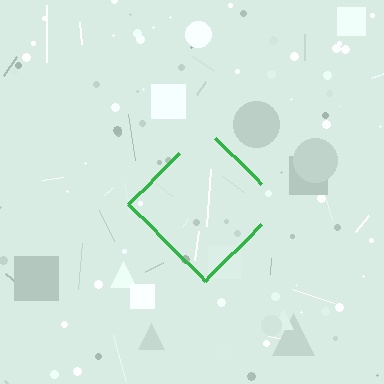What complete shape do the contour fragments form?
The contour fragments form a diamond.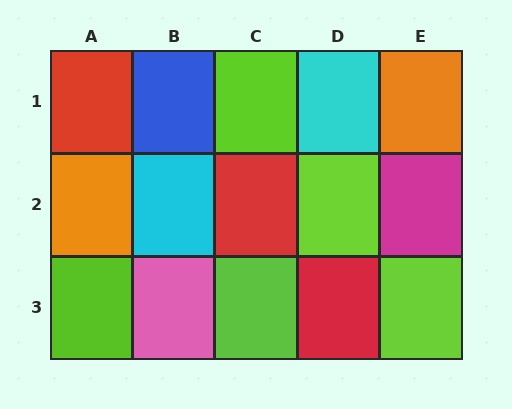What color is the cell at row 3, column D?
Red.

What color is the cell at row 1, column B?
Blue.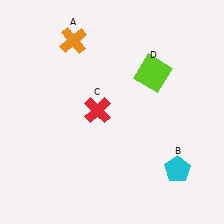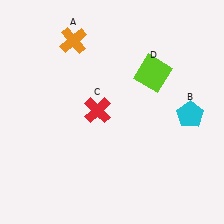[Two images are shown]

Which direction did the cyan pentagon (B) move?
The cyan pentagon (B) moved up.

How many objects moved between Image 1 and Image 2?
1 object moved between the two images.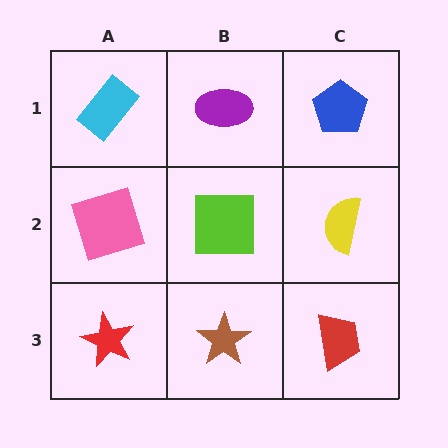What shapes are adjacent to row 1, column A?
A pink square (row 2, column A), a purple ellipse (row 1, column B).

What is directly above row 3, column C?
A yellow semicircle.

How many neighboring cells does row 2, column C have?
3.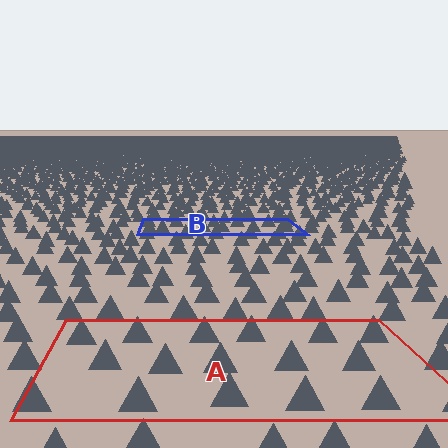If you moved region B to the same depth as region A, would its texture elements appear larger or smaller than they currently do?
They would appear larger. At a closer depth, the same texture elements are projected at a bigger on-screen size.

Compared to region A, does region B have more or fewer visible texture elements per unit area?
Region B has more texture elements per unit area — they are packed more densely because it is farther away.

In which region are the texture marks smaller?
The texture marks are smaller in region B, because it is farther away.